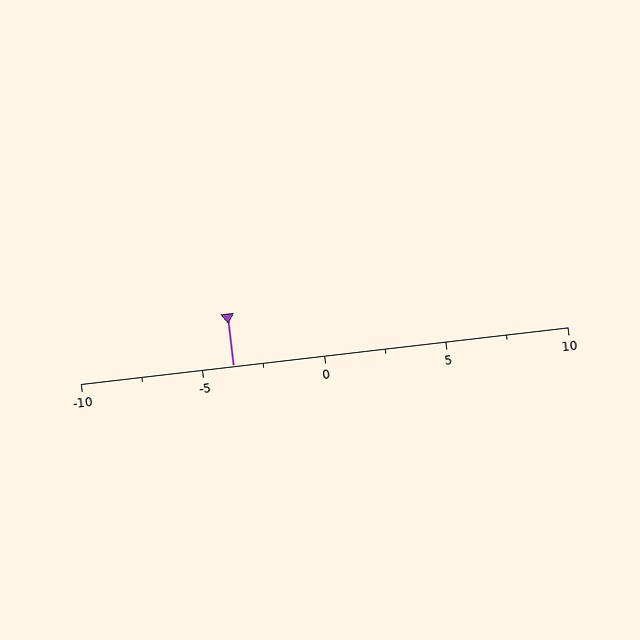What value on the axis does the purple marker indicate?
The marker indicates approximately -3.8.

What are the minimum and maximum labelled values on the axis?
The axis runs from -10 to 10.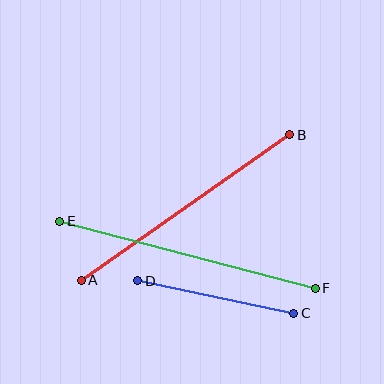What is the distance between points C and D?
The distance is approximately 159 pixels.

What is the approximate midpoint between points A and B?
The midpoint is at approximately (186, 207) pixels.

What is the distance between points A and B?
The distance is approximately 254 pixels.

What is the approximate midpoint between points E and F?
The midpoint is at approximately (187, 255) pixels.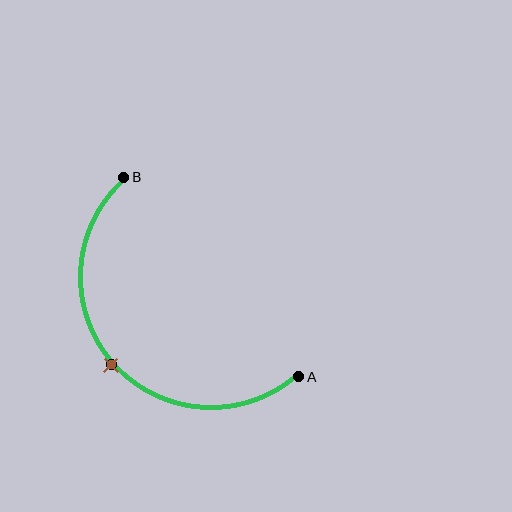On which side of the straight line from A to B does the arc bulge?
The arc bulges below and to the left of the straight line connecting A and B.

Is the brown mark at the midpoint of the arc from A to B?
Yes. The brown mark lies on the arc at equal arc-length from both A and B — it is the arc midpoint.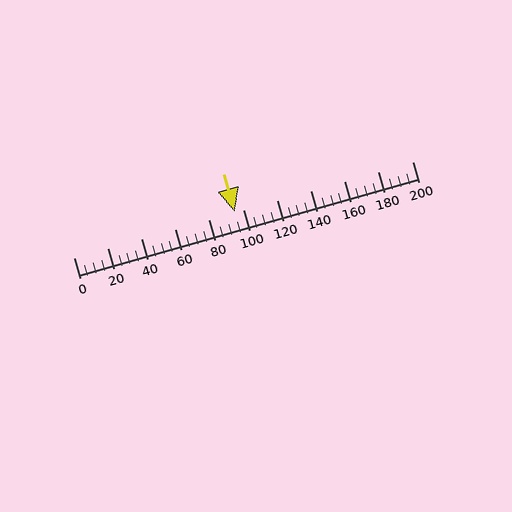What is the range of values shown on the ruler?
The ruler shows values from 0 to 200.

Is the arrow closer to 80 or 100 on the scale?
The arrow is closer to 100.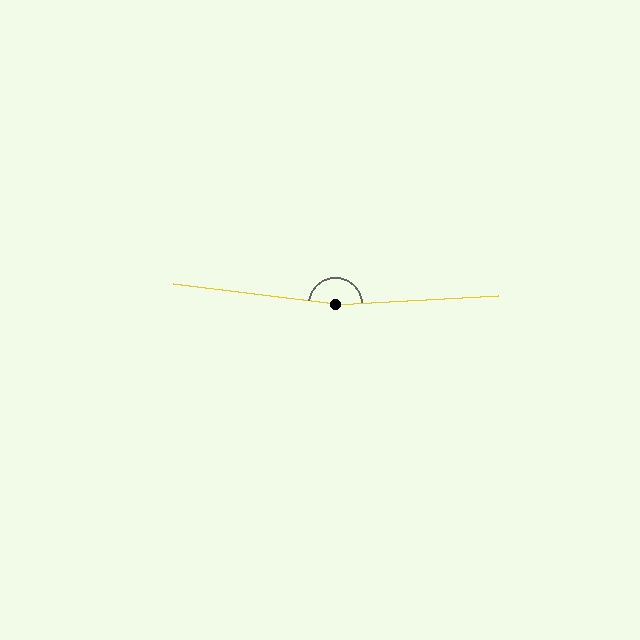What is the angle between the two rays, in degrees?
Approximately 170 degrees.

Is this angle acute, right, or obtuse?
It is obtuse.